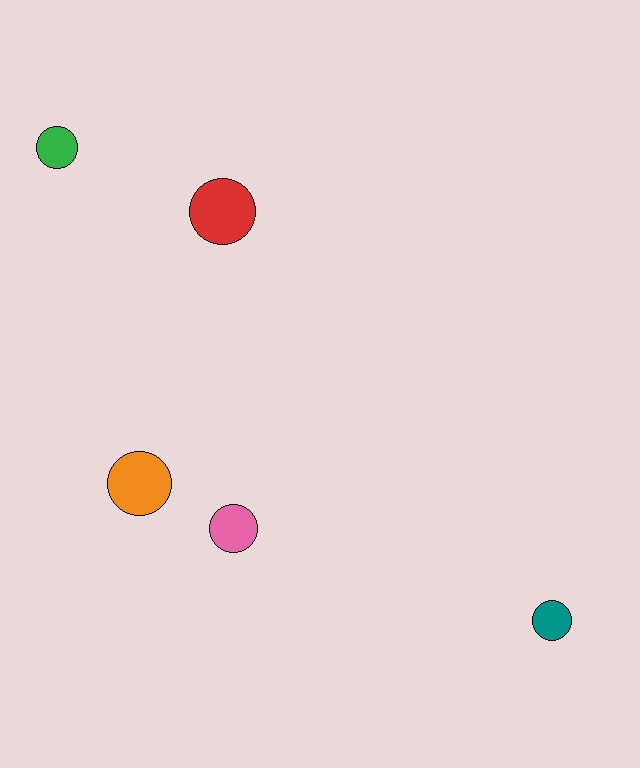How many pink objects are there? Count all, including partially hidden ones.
There is 1 pink object.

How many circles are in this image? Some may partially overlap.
There are 5 circles.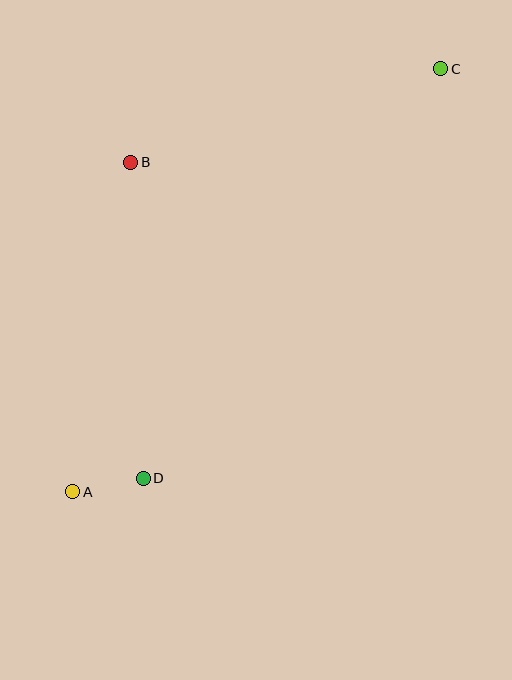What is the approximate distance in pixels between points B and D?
The distance between B and D is approximately 316 pixels.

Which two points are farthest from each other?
Points A and C are farthest from each other.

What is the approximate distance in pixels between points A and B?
The distance between A and B is approximately 335 pixels.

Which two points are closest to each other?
Points A and D are closest to each other.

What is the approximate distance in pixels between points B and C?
The distance between B and C is approximately 324 pixels.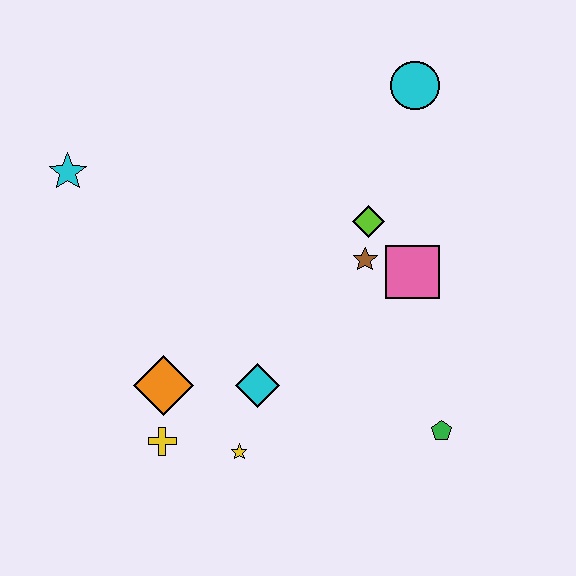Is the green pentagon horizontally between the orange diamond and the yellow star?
No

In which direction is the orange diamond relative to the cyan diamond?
The orange diamond is to the left of the cyan diamond.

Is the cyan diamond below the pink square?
Yes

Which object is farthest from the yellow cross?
The cyan circle is farthest from the yellow cross.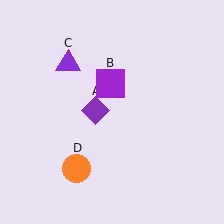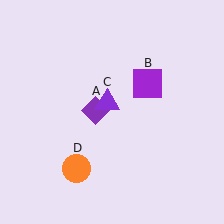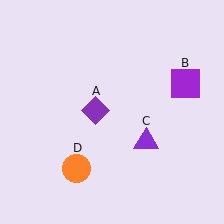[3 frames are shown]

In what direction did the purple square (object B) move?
The purple square (object B) moved right.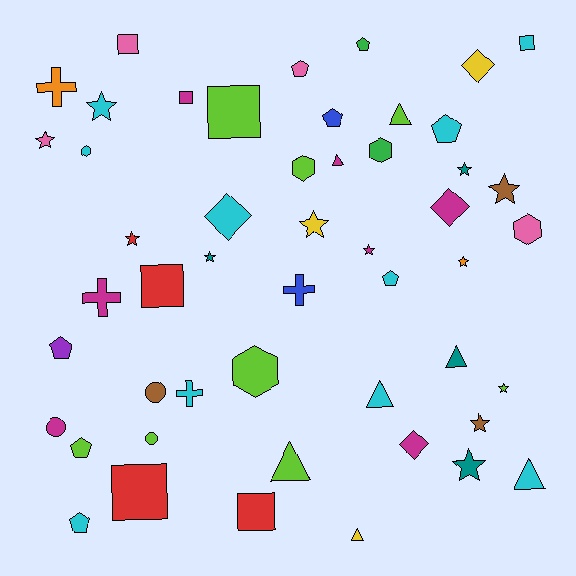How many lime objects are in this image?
There are 8 lime objects.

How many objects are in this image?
There are 50 objects.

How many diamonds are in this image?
There are 4 diamonds.